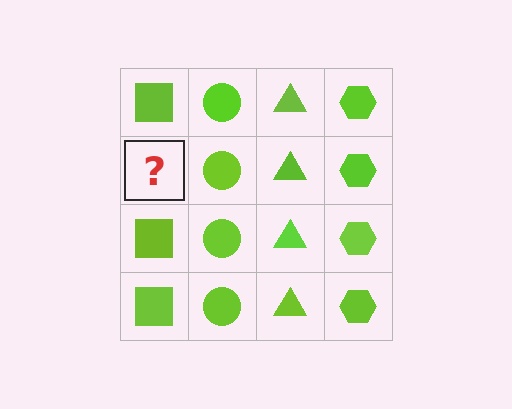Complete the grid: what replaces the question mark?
The question mark should be replaced with a lime square.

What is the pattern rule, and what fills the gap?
The rule is that each column has a consistent shape. The gap should be filled with a lime square.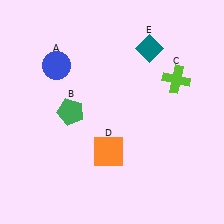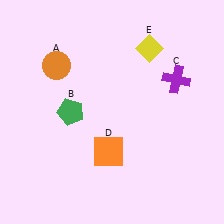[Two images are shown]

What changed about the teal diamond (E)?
In Image 1, E is teal. In Image 2, it changed to yellow.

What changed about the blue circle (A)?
In Image 1, A is blue. In Image 2, it changed to orange.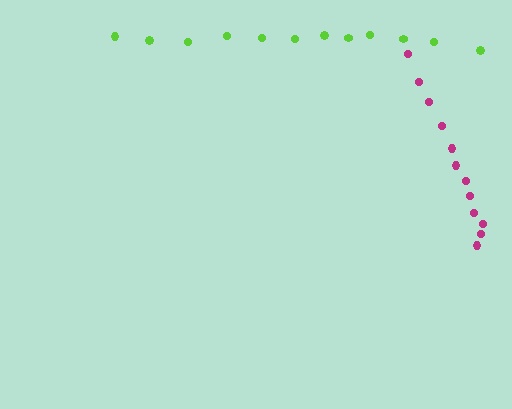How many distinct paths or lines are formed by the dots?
There are 2 distinct paths.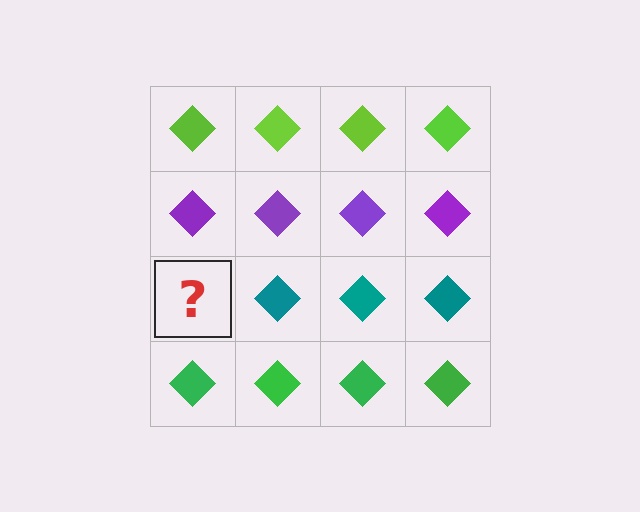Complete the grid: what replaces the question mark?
The question mark should be replaced with a teal diamond.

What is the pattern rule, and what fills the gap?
The rule is that each row has a consistent color. The gap should be filled with a teal diamond.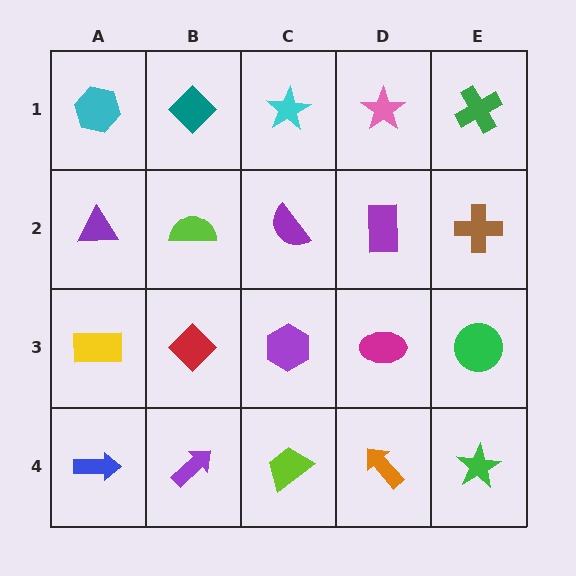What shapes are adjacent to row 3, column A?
A purple triangle (row 2, column A), a blue arrow (row 4, column A), a red diamond (row 3, column B).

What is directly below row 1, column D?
A purple rectangle.